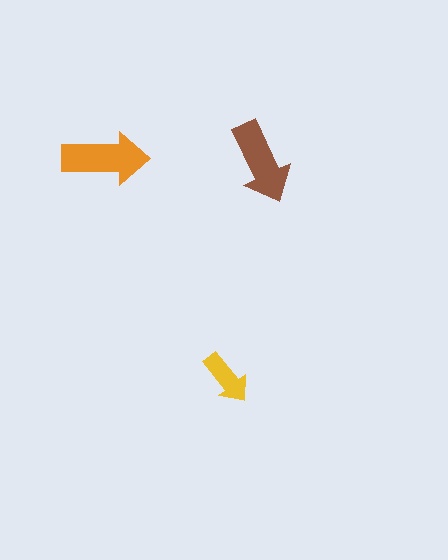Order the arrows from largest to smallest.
the orange one, the brown one, the yellow one.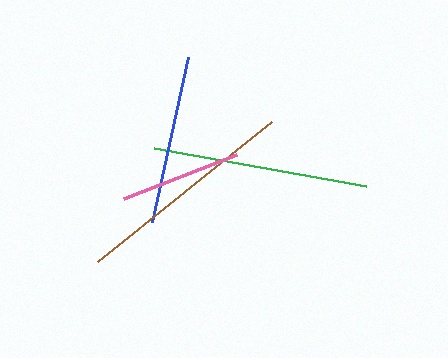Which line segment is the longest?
The brown line is the longest at approximately 225 pixels.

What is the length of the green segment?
The green segment is approximately 215 pixels long.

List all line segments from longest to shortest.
From longest to shortest: brown, green, blue, pink.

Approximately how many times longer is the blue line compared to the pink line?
The blue line is approximately 1.4 times the length of the pink line.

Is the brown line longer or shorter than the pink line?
The brown line is longer than the pink line.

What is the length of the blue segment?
The blue segment is approximately 169 pixels long.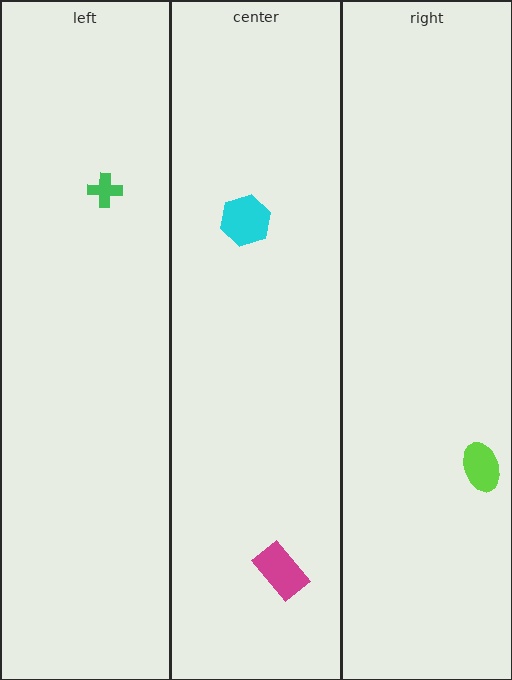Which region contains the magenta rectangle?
The center region.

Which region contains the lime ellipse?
The right region.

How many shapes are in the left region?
1.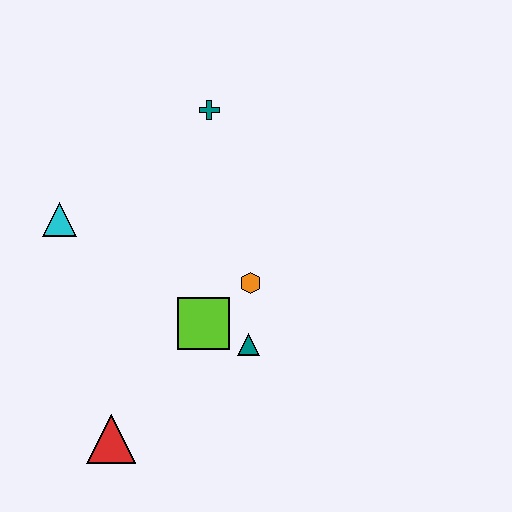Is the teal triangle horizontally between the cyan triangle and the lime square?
No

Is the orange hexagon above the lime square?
Yes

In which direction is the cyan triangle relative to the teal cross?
The cyan triangle is to the left of the teal cross.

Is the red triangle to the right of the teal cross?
No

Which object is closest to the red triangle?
The lime square is closest to the red triangle.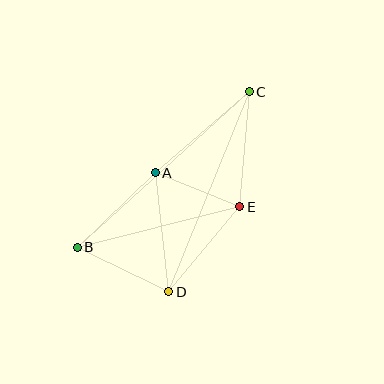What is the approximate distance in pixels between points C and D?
The distance between C and D is approximately 216 pixels.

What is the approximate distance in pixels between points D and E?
The distance between D and E is approximately 111 pixels.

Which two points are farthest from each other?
Points B and C are farthest from each other.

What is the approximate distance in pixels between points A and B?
The distance between A and B is approximately 108 pixels.